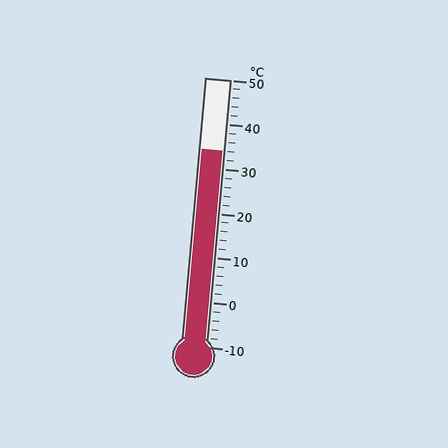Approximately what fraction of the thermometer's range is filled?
The thermometer is filled to approximately 75% of its range.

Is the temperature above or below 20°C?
The temperature is above 20°C.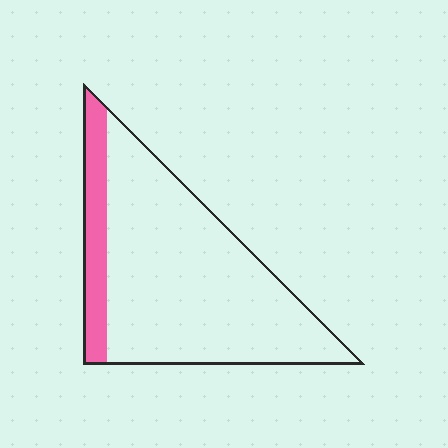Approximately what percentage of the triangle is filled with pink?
Approximately 15%.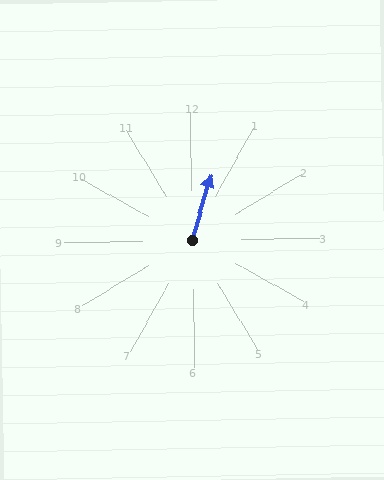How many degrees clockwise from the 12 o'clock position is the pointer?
Approximately 17 degrees.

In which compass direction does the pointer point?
North.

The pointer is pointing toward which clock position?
Roughly 1 o'clock.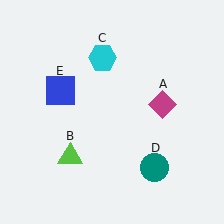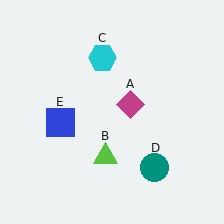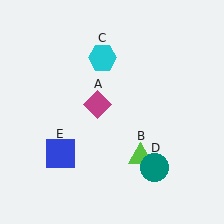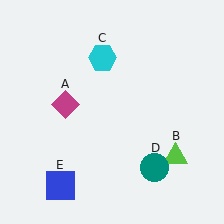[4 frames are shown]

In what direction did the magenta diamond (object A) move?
The magenta diamond (object A) moved left.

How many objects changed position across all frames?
3 objects changed position: magenta diamond (object A), lime triangle (object B), blue square (object E).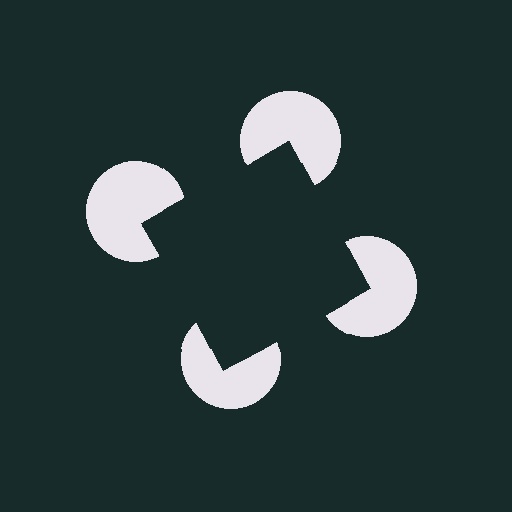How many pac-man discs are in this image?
There are 4 — one at each vertex of the illusory square.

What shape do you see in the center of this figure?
An illusory square — its edges are inferred from the aligned wedge cuts in the pac-man discs, not physically drawn.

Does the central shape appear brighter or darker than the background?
It typically appears slightly darker than the background, even though no actual brightness change is drawn.